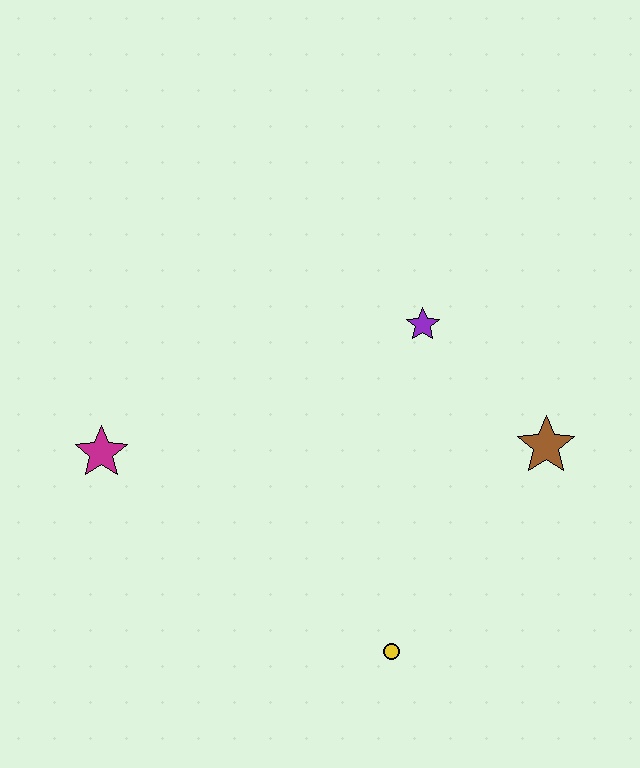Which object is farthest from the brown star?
The magenta star is farthest from the brown star.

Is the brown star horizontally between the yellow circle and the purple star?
No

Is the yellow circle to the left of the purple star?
Yes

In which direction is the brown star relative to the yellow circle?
The brown star is above the yellow circle.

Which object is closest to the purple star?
The brown star is closest to the purple star.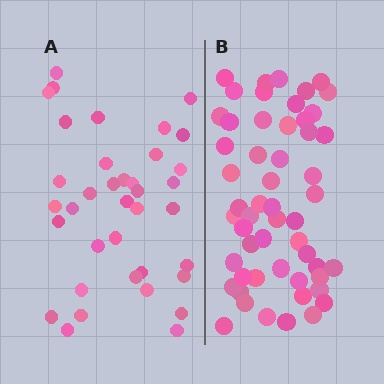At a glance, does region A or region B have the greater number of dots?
Region B (the right region) has more dots.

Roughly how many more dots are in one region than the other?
Region B has approximately 15 more dots than region A.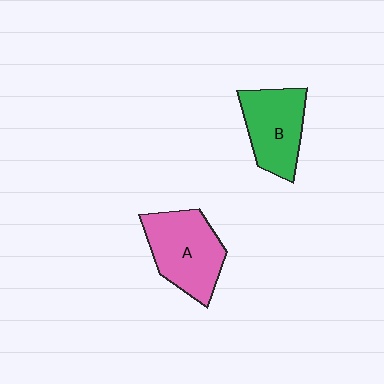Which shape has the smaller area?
Shape B (green).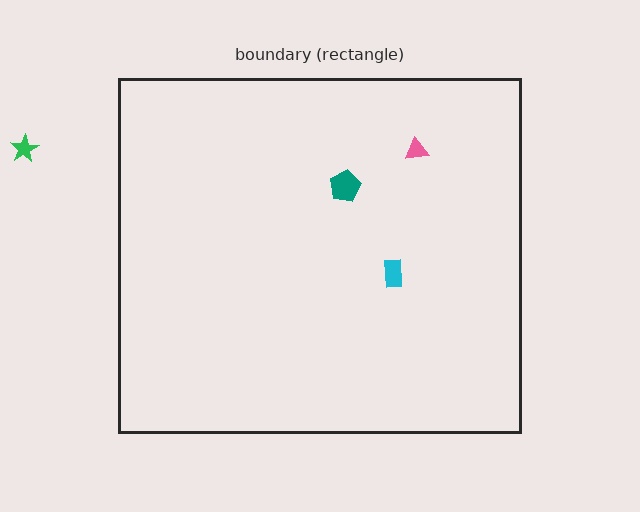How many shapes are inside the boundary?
3 inside, 1 outside.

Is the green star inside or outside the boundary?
Outside.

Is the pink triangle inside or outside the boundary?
Inside.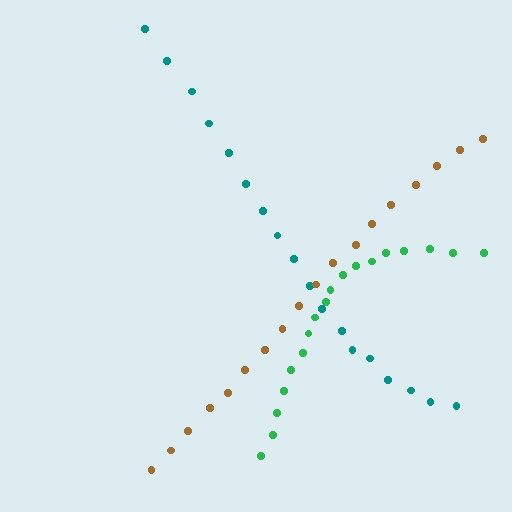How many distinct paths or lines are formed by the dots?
There are 3 distinct paths.